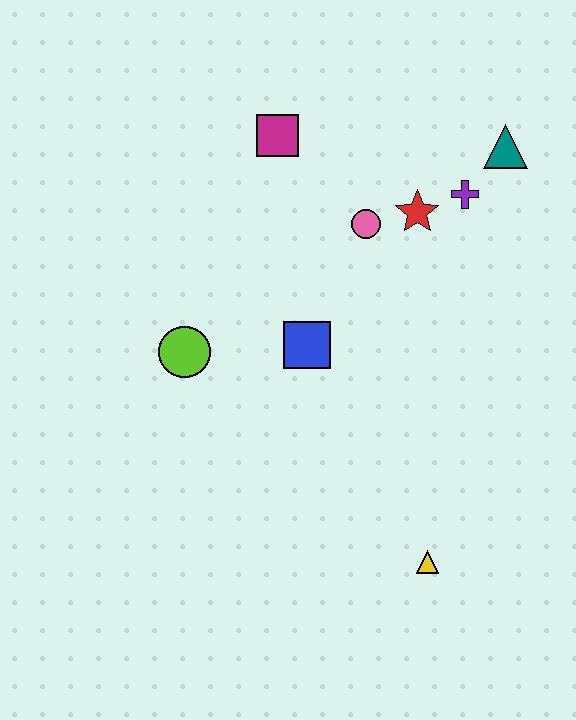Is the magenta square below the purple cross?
No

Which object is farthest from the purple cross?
The yellow triangle is farthest from the purple cross.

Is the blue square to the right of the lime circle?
Yes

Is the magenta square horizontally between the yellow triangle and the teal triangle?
No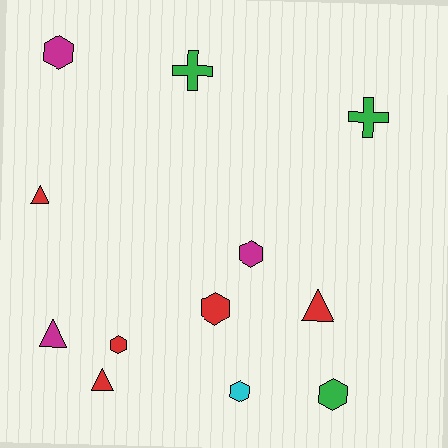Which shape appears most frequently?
Hexagon, with 6 objects.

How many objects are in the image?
There are 12 objects.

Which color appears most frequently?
Red, with 5 objects.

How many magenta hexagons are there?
There are 2 magenta hexagons.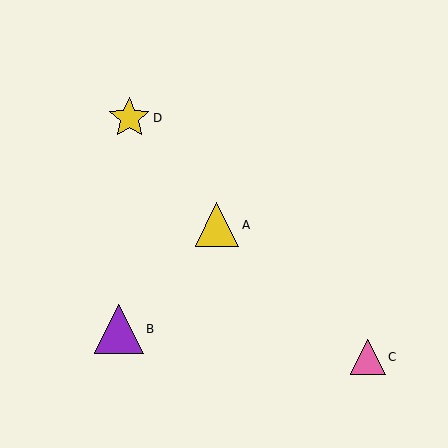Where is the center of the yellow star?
The center of the yellow star is at (129, 118).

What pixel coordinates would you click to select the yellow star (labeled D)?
Click at (129, 118) to select the yellow star D.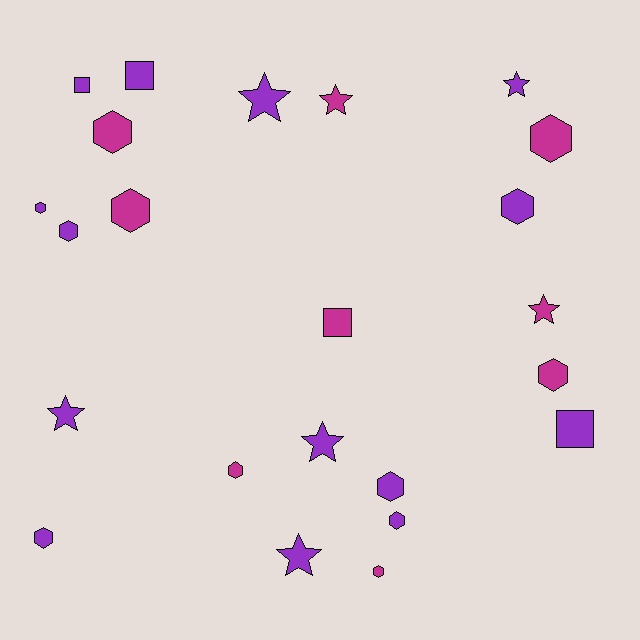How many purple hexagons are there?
There are 6 purple hexagons.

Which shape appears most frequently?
Hexagon, with 12 objects.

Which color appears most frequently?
Purple, with 14 objects.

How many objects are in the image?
There are 23 objects.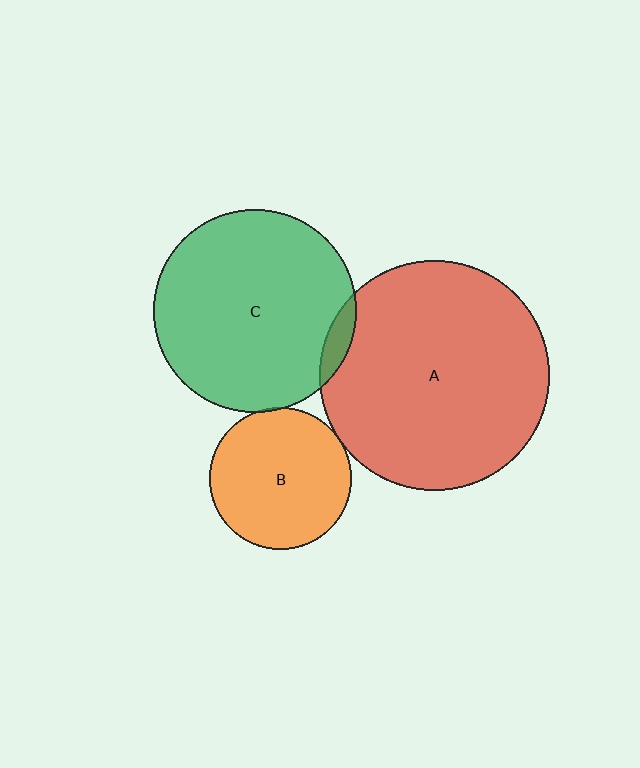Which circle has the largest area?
Circle A (red).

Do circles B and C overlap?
Yes.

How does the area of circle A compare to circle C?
Approximately 1.3 times.